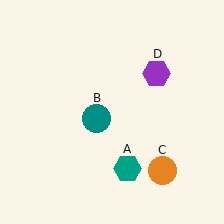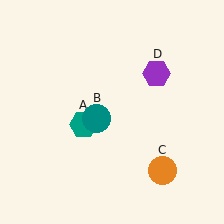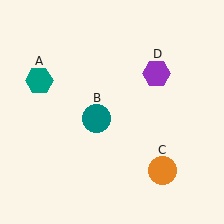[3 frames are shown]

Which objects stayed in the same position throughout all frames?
Teal circle (object B) and orange circle (object C) and purple hexagon (object D) remained stationary.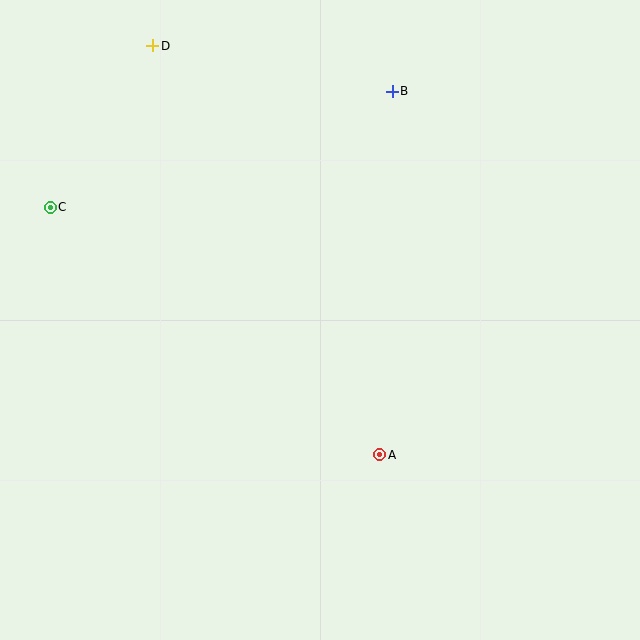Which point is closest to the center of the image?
Point A at (380, 455) is closest to the center.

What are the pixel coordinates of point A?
Point A is at (380, 455).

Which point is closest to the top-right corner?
Point B is closest to the top-right corner.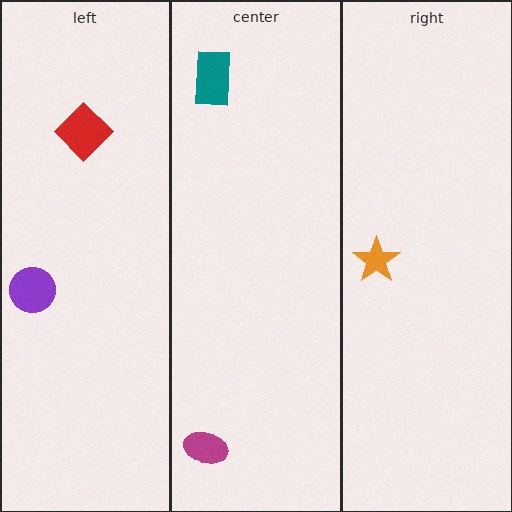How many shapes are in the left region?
2.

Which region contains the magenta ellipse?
The center region.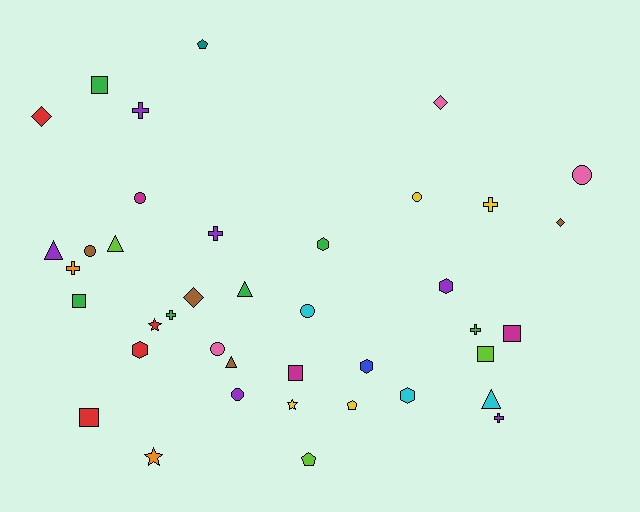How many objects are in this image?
There are 40 objects.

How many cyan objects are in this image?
There are 3 cyan objects.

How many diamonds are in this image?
There are 4 diamonds.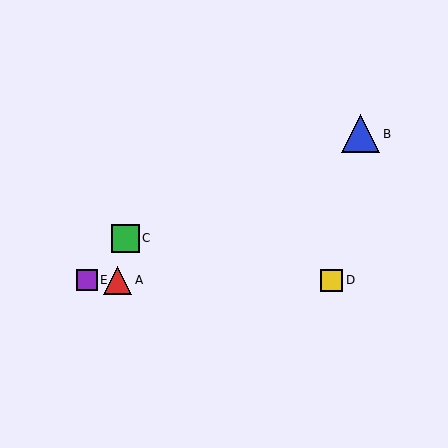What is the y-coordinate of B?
Object B is at y≈134.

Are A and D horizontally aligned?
Yes, both are at y≈280.